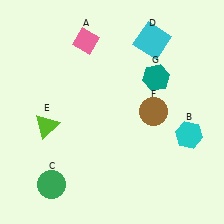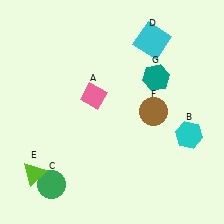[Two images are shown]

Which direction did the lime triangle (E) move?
The lime triangle (E) moved down.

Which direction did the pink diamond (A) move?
The pink diamond (A) moved down.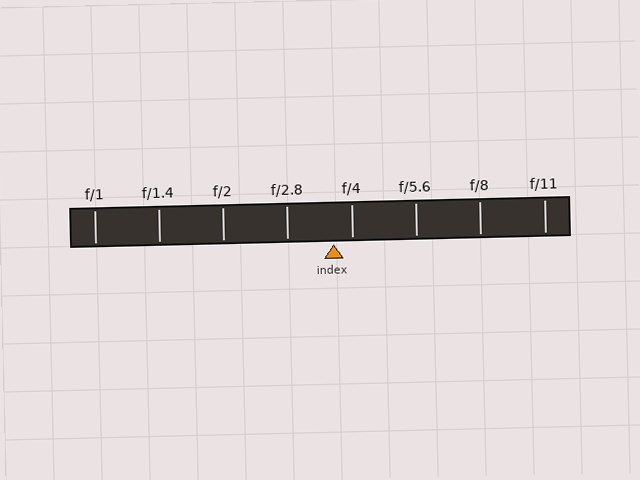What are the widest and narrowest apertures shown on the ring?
The widest aperture shown is f/1 and the narrowest is f/11.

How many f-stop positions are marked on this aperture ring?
There are 8 f-stop positions marked.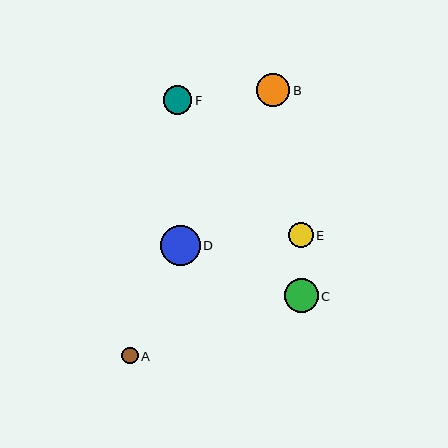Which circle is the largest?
Circle D is the largest with a size of approximately 40 pixels.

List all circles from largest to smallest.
From largest to smallest: D, C, B, F, E, A.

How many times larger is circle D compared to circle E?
Circle D is approximately 1.6 times the size of circle E.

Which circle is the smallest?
Circle A is the smallest with a size of approximately 17 pixels.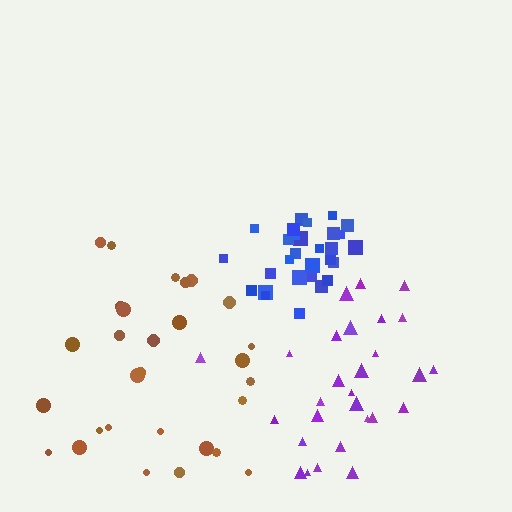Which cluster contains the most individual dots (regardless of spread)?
Blue (29).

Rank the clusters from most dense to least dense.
blue, purple, brown.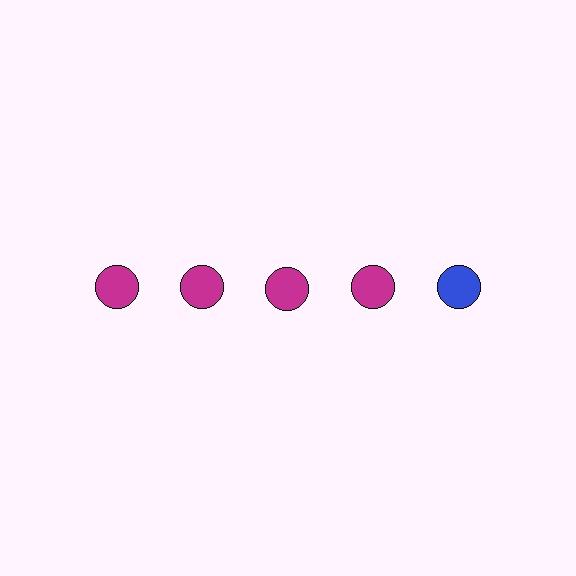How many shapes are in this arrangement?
There are 5 shapes arranged in a grid pattern.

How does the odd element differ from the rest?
It has a different color: blue instead of magenta.